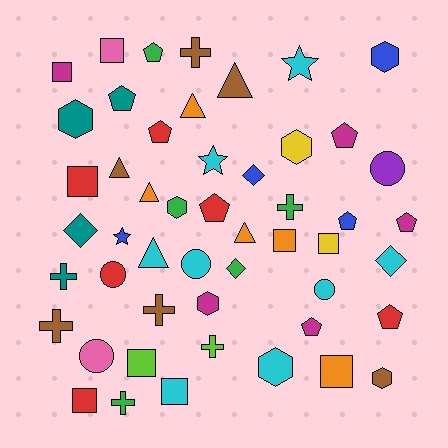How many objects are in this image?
There are 50 objects.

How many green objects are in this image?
There are 5 green objects.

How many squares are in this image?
There are 9 squares.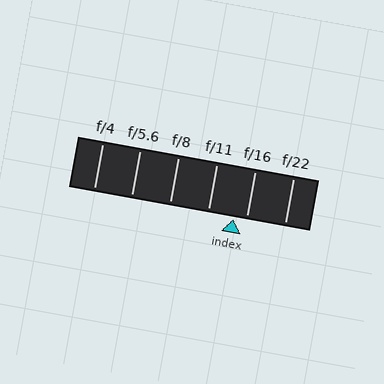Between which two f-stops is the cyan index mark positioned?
The index mark is between f/11 and f/16.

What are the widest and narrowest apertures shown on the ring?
The widest aperture shown is f/4 and the narrowest is f/22.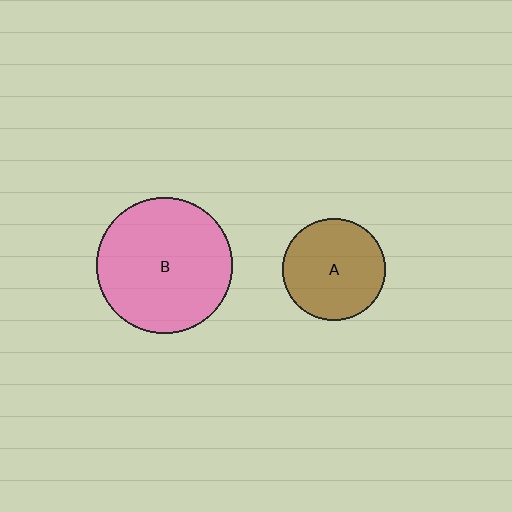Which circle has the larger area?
Circle B (pink).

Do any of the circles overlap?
No, none of the circles overlap.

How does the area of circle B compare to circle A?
Approximately 1.8 times.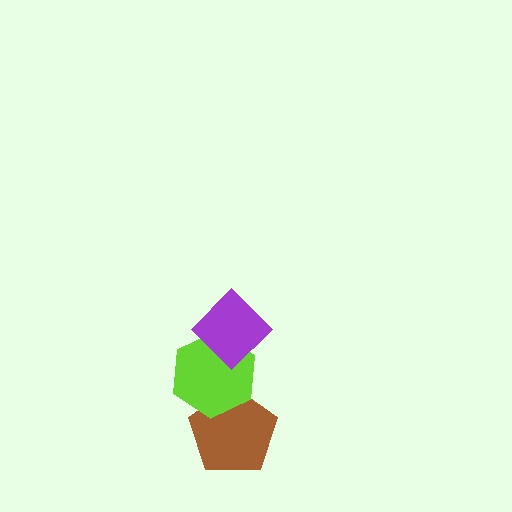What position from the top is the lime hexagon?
The lime hexagon is 2nd from the top.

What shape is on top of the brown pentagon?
The lime hexagon is on top of the brown pentagon.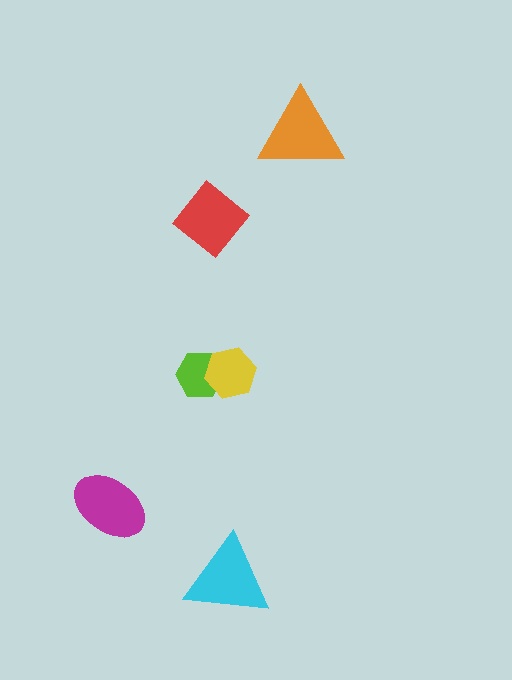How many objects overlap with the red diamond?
0 objects overlap with the red diamond.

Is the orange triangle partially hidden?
No, no other shape covers it.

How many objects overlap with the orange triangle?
0 objects overlap with the orange triangle.